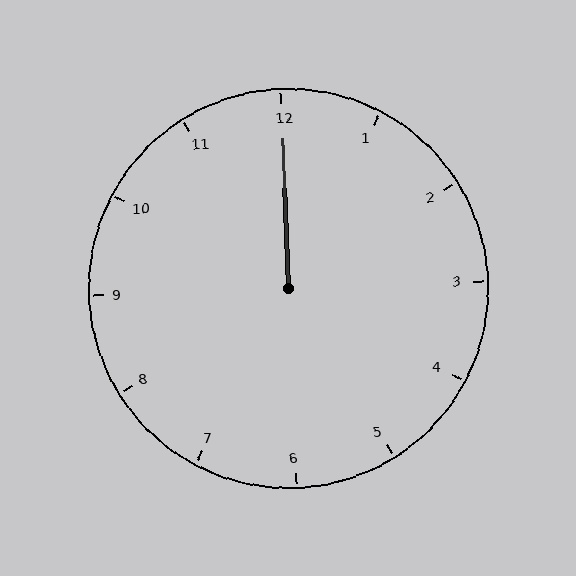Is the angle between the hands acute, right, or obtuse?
It is acute.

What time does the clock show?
12:00.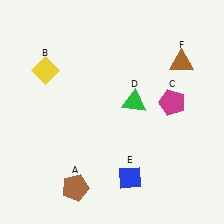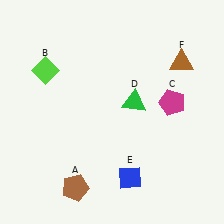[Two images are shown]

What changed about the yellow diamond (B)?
In Image 1, B is yellow. In Image 2, it changed to lime.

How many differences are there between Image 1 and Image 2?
There is 1 difference between the two images.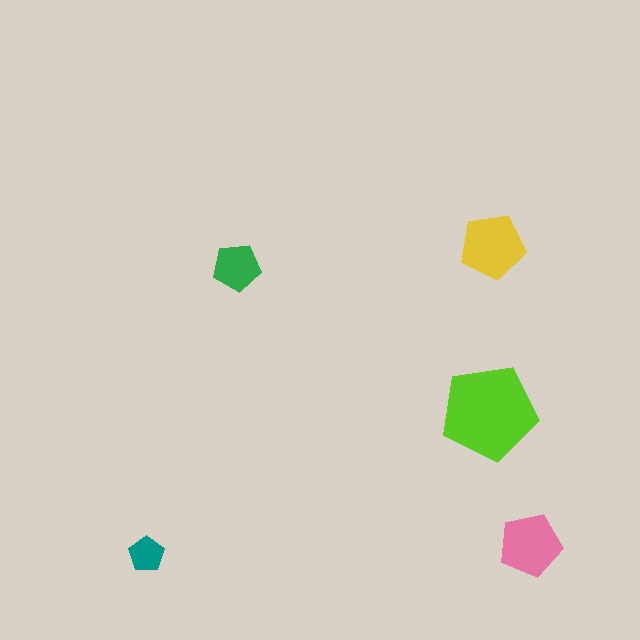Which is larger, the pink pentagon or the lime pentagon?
The lime one.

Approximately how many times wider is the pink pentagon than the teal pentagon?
About 2 times wider.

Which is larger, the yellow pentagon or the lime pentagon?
The lime one.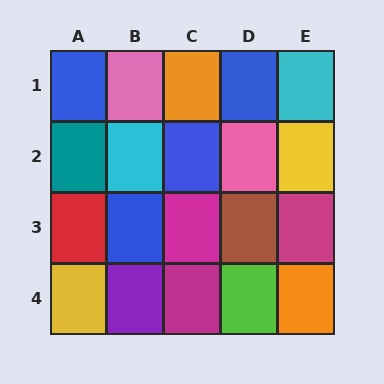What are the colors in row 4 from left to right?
Yellow, purple, magenta, lime, orange.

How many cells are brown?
1 cell is brown.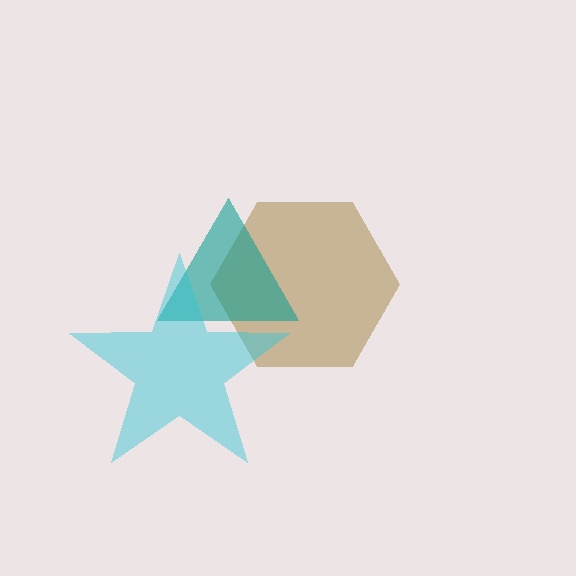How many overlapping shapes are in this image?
There are 3 overlapping shapes in the image.